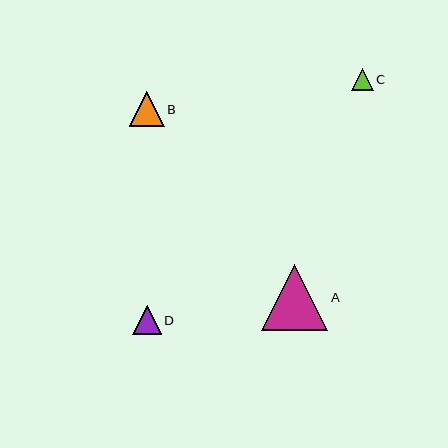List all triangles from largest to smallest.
From largest to smallest: A, B, D, C.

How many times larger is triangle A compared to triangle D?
Triangle A is approximately 2.3 times the size of triangle D.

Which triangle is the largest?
Triangle A is the largest with a size of approximately 66 pixels.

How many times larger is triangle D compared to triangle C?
Triangle D is approximately 1.3 times the size of triangle C.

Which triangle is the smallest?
Triangle C is the smallest with a size of approximately 22 pixels.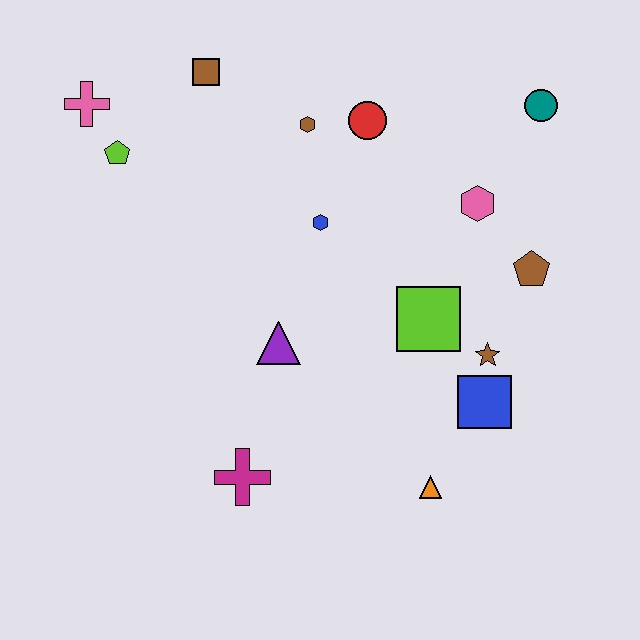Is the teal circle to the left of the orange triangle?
No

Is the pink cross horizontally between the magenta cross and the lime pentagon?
No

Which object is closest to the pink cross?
The lime pentagon is closest to the pink cross.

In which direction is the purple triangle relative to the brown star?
The purple triangle is to the left of the brown star.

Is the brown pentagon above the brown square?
No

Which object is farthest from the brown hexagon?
The orange triangle is farthest from the brown hexagon.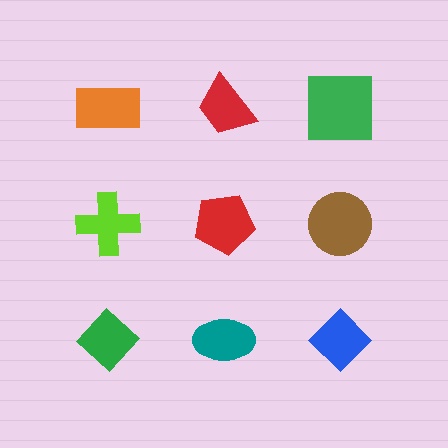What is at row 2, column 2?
A red pentagon.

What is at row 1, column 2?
A red trapezoid.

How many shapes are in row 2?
3 shapes.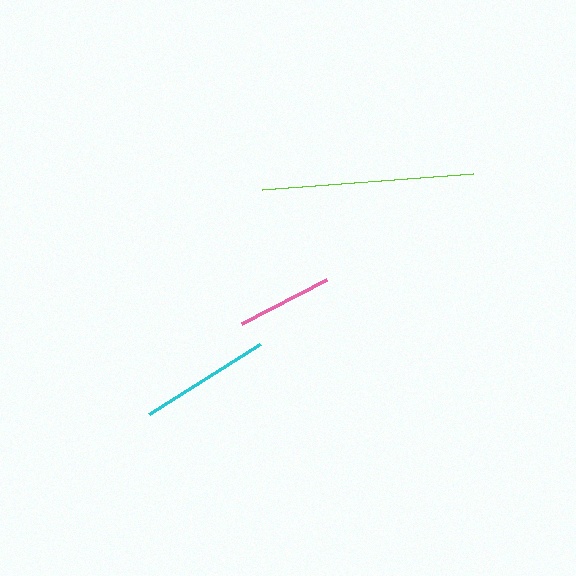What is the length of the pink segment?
The pink segment is approximately 96 pixels long.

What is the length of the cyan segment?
The cyan segment is approximately 131 pixels long.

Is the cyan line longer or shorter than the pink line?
The cyan line is longer than the pink line.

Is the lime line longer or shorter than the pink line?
The lime line is longer than the pink line.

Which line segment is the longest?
The lime line is the longest at approximately 211 pixels.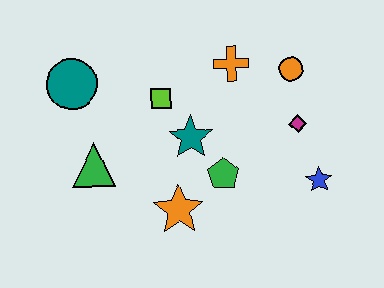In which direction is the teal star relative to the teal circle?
The teal star is to the right of the teal circle.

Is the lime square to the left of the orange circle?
Yes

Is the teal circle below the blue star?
No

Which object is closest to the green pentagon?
The teal star is closest to the green pentagon.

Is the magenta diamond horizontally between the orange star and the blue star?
Yes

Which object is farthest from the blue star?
The teal circle is farthest from the blue star.